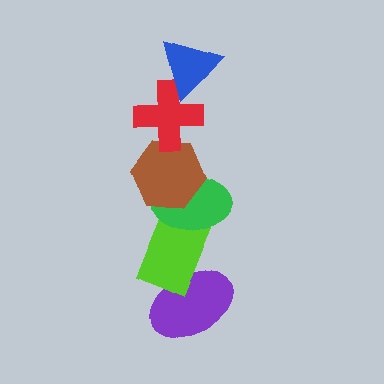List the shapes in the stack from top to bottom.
From top to bottom: the blue triangle, the red cross, the brown hexagon, the green ellipse, the lime rectangle, the purple ellipse.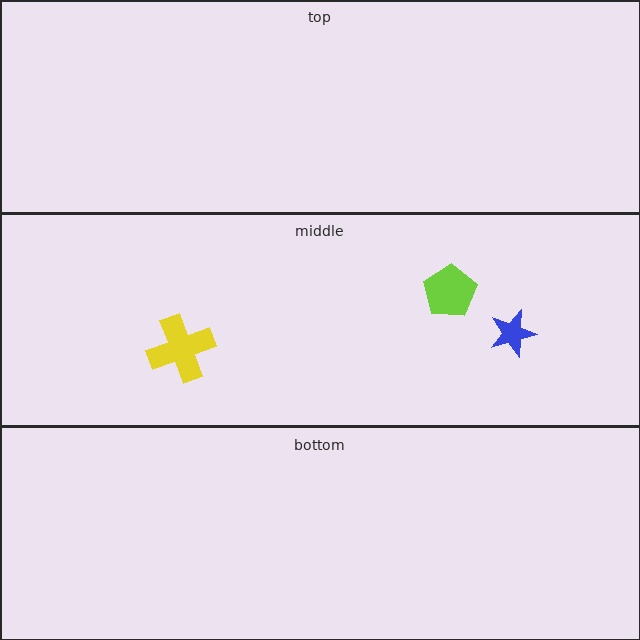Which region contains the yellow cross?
The middle region.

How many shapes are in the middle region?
3.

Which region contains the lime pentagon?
The middle region.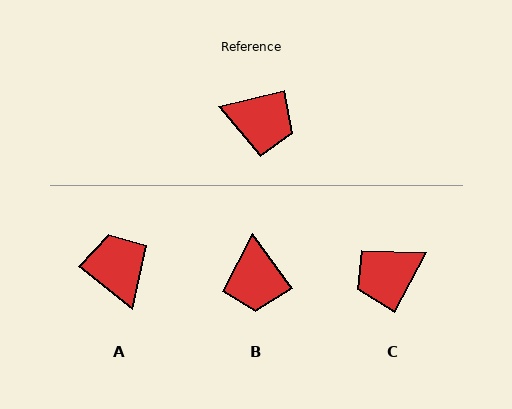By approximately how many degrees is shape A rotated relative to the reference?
Approximately 127 degrees counter-clockwise.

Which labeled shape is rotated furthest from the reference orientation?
C, about 132 degrees away.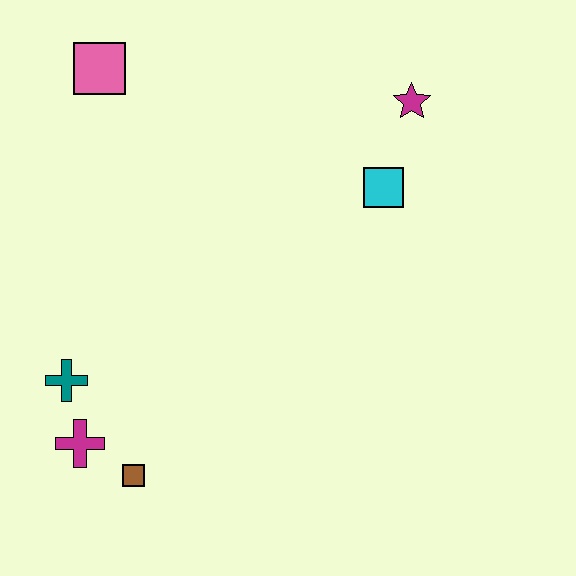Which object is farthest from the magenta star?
The magenta cross is farthest from the magenta star.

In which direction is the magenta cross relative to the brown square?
The magenta cross is to the left of the brown square.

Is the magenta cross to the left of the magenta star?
Yes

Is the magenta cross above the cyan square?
No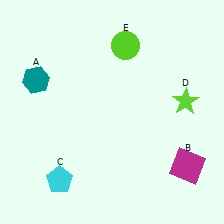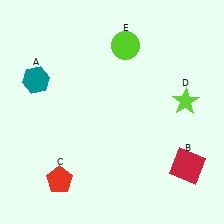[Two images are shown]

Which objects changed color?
B changed from magenta to red. C changed from cyan to red.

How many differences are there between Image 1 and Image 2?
There are 2 differences between the two images.